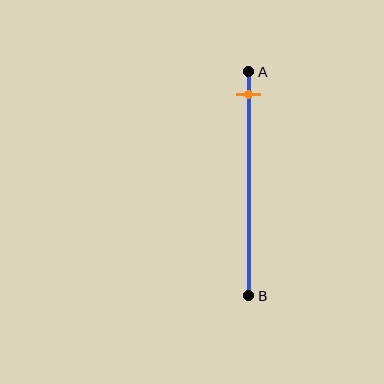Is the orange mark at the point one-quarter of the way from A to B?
No, the mark is at about 10% from A, not at the 25% one-quarter point.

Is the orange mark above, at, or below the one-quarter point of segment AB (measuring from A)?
The orange mark is above the one-quarter point of segment AB.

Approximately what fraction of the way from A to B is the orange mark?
The orange mark is approximately 10% of the way from A to B.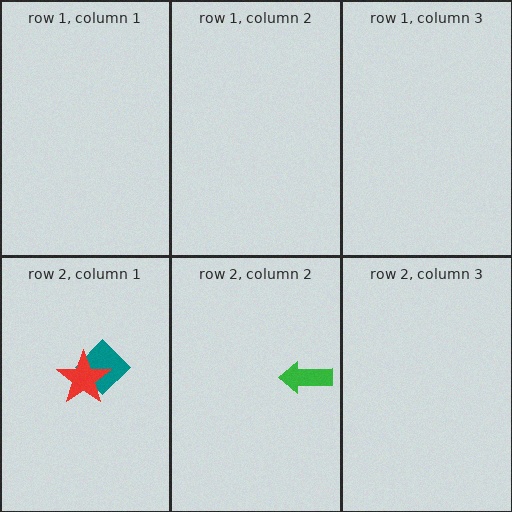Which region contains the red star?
The row 2, column 1 region.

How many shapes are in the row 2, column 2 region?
1.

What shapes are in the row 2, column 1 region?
The teal diamond, the red star.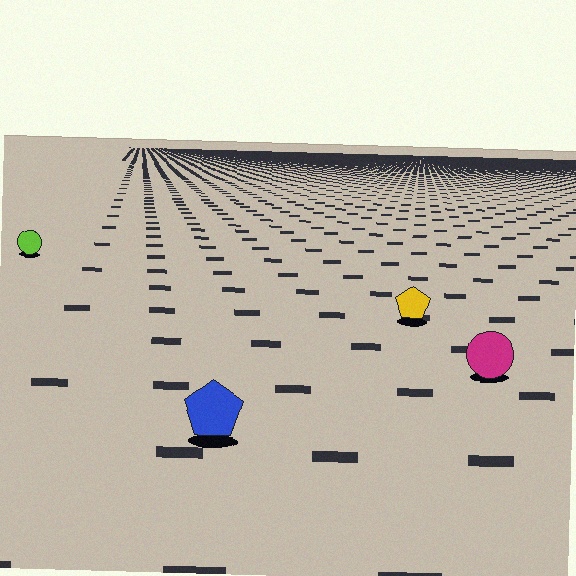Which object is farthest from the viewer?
The lime circle is farthest from the viewer. It appears smaller and the ground texture around it is denser.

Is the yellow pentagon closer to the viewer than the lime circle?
Yes. The yellow pentagon is closer — you can tell from the texture gradient: the ground texture is coarser near it.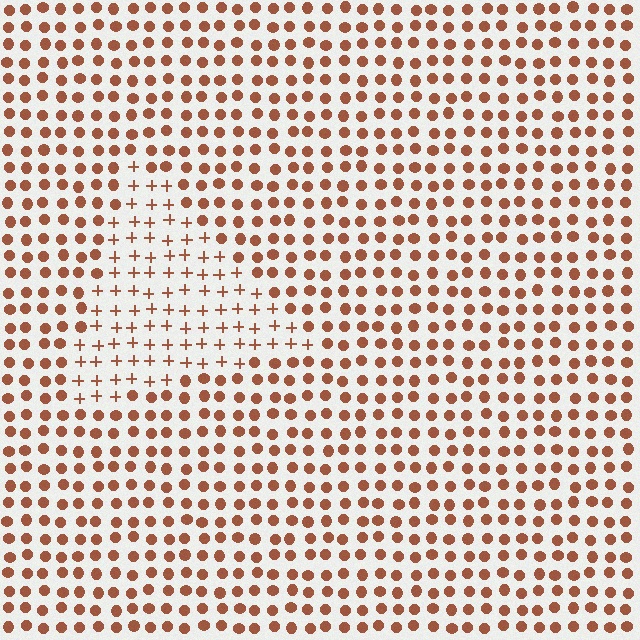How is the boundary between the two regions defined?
The boundary is defined by a change in element shape: plus signs inside vs. circles outside. All elements share the same color and spacing.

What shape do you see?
I see a triangle.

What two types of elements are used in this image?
The image uses plus signs inside the triangle region and circles outside it.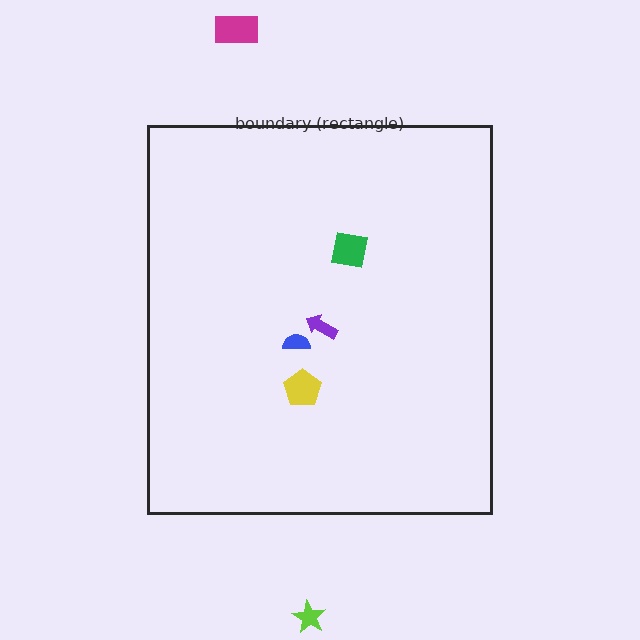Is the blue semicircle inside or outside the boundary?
Inside.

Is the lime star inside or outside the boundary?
Outside.